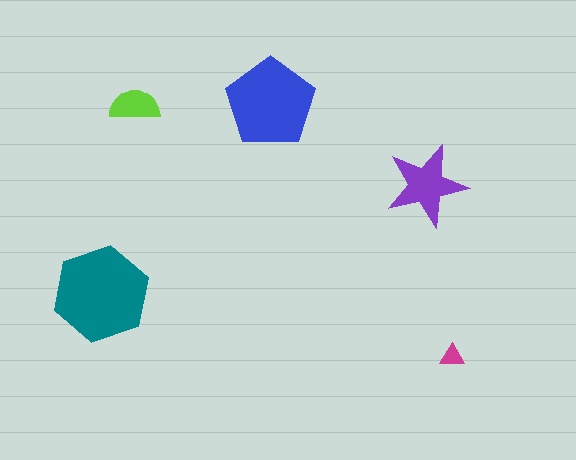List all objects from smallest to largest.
The magenta triangle, the lime semicircle, the purple star, the blue pentagon, the teal hexagon.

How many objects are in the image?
There are 5 objects in the image.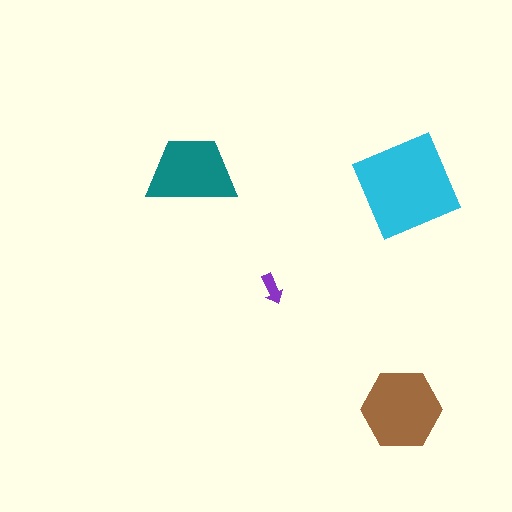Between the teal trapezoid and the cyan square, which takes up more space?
The cyan square.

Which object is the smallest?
The purple arrow.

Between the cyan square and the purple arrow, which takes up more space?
The cyan square.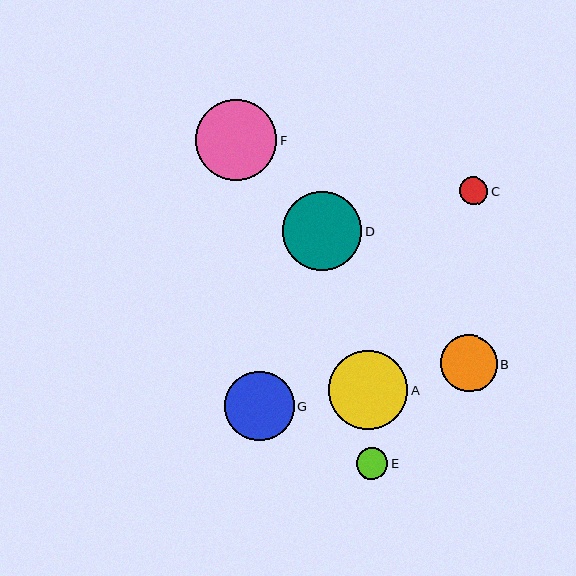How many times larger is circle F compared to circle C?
Circle F is approximately 2.9 times the size of circle C.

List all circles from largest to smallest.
From largest to smallest: F, D, A, G, B, E, C.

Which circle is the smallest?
Circle C is the smallest with a size of approximately 28 pixels.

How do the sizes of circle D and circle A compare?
Circle D and circle A are approximately the same size.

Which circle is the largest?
Circle F is the largest with a size of approximately 82 pixels.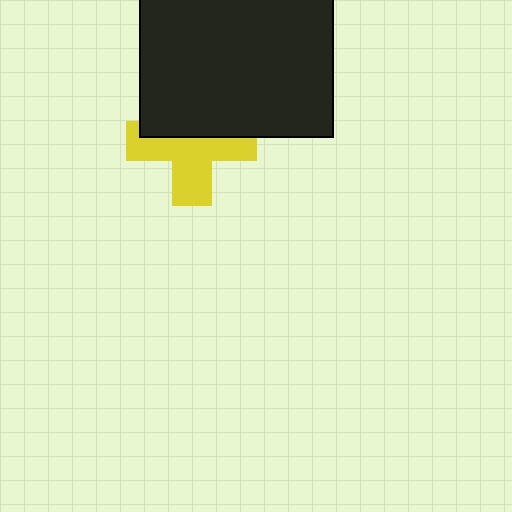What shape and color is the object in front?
The object in front is a black square.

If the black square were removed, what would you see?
You would see the complete yellow cross.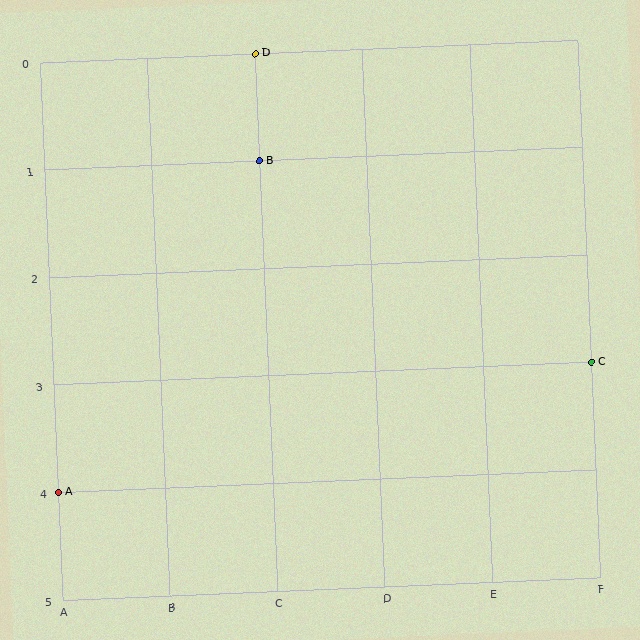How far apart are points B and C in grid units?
Points B and C are 3 columns and 2 rows apart (about 3.6 grid units diagonally).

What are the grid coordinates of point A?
Point A is at grid coordinates (A, 4).